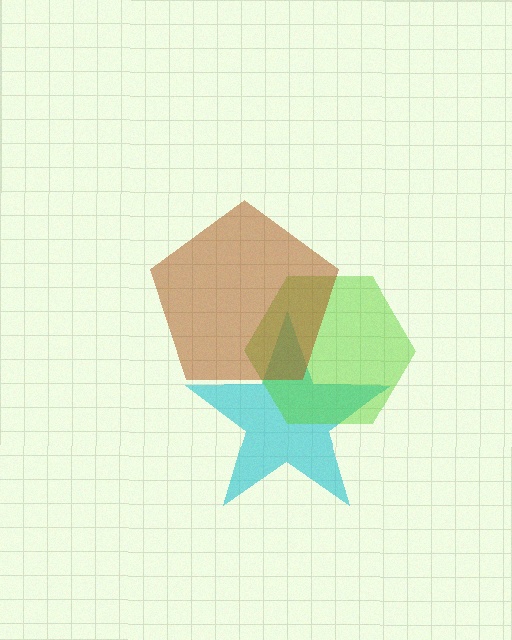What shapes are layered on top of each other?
The layered shapes are: a cyan star, a lime hexagon, a brown pentagon.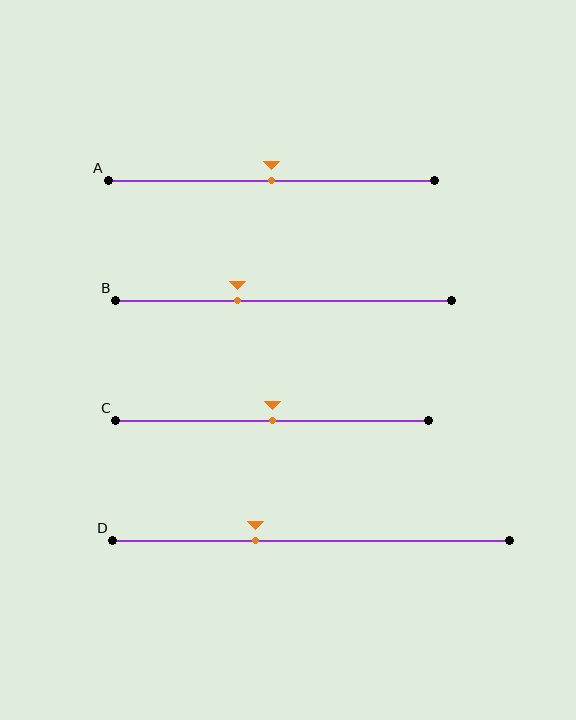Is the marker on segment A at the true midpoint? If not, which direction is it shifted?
Yes, the marker on segment A is at the true midpoint.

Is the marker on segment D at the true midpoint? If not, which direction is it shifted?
No, the marker on segment D is shifted to the left by about 14% of the segment length.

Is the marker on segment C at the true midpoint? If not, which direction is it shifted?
Yes, the marker on segment C is at the true midpoint.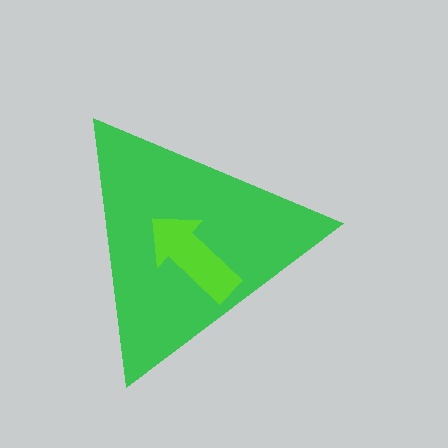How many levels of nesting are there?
2.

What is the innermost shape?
The lime arrow.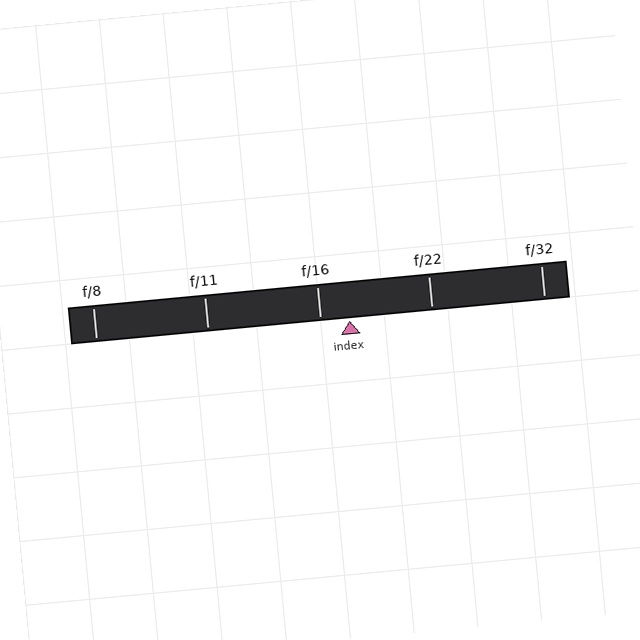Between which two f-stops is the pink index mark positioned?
The index mark is between f/16 and f/22.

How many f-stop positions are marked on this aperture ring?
There are 5 f-stop positions marked.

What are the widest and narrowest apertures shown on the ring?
The widest aperture shown is f/8 and the narrowest is f/32.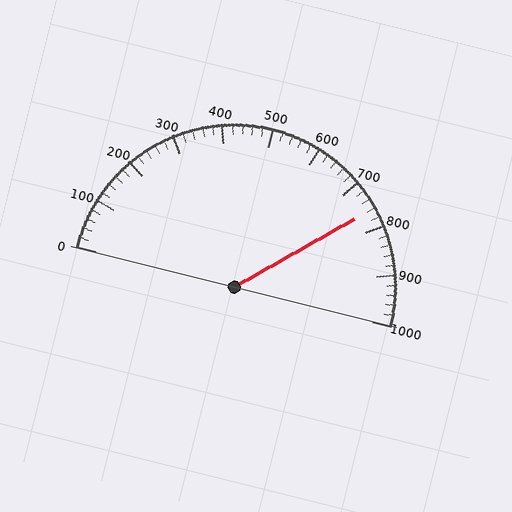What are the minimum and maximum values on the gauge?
The gauge ranges from 0 to 1000.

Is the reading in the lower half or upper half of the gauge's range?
The reading is in the upper half of the range (0 to 1000).